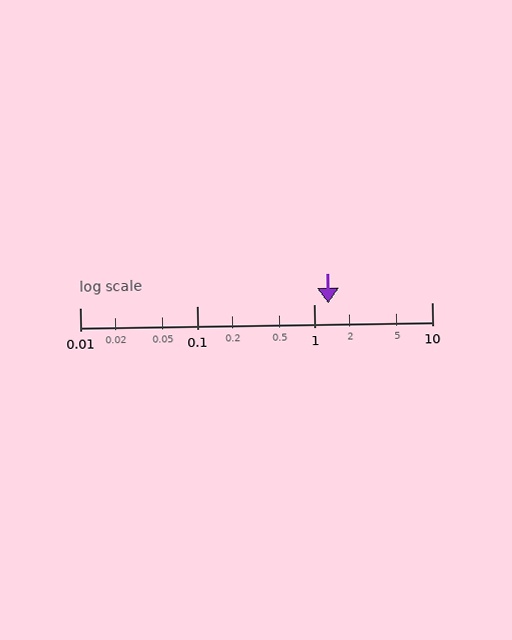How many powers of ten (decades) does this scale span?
The scale spans 3 decades, from 0.01 to 10.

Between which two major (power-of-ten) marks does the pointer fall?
The pointer is between 1 and 10.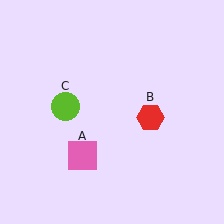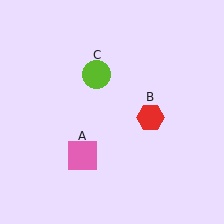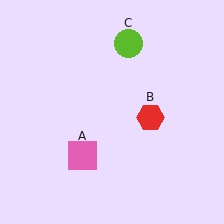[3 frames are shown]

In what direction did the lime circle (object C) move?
The lime circle (object C) moved up and to the right.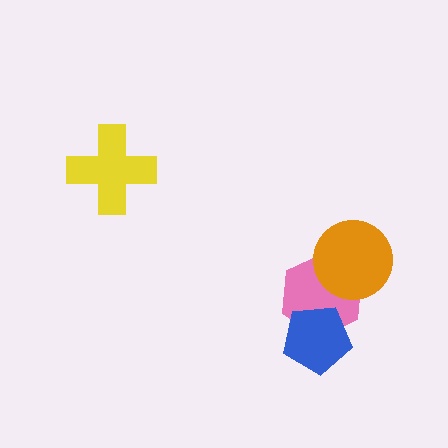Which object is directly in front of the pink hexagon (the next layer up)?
The orange circle is directly in front of the pink hexagon.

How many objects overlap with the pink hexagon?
2 objects overlap with the pink hexagon.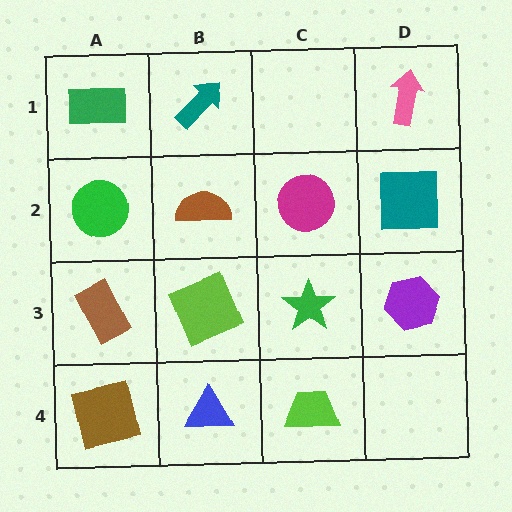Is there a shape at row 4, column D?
No, that cell is empty.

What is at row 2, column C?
A magenta circle.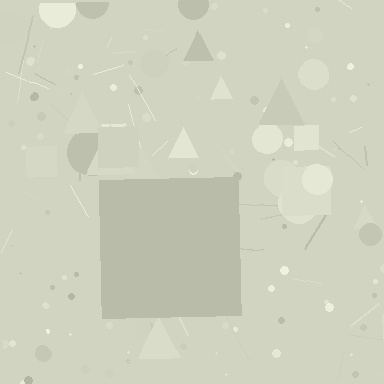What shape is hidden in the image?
A square is hidden in the image.